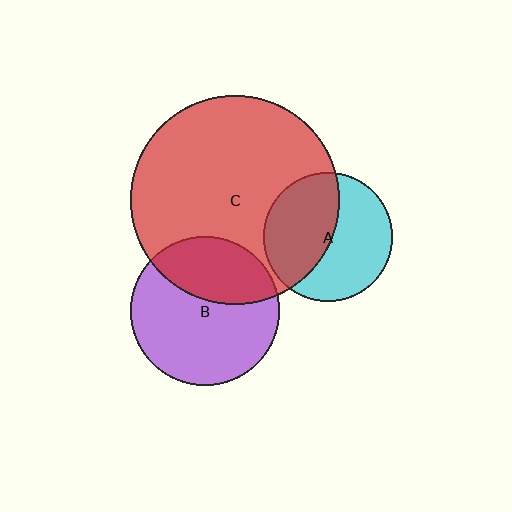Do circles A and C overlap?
Yes.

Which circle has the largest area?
Circle C (red).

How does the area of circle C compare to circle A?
Approximately 2.6 times.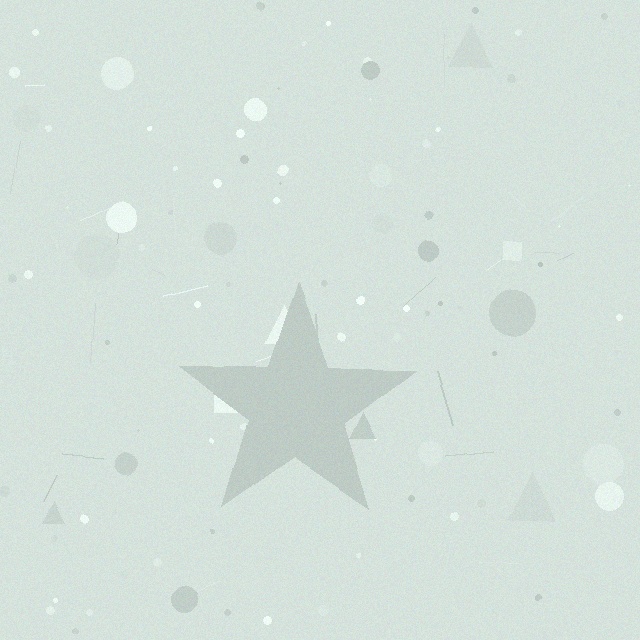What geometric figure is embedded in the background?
A star is embedded in the background.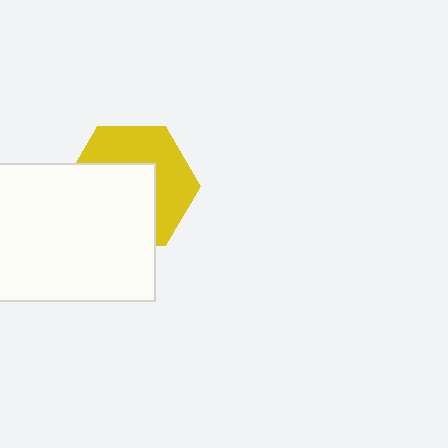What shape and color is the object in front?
The object in front is a white rectangle.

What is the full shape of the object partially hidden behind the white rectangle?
The partially hidden object is a yellow hexagon.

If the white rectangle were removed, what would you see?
You would see the complete yellow hexagon.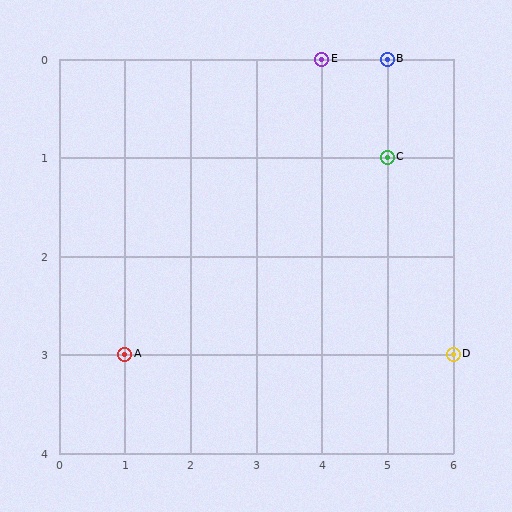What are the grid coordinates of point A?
Point A is at grid coordinates (1, 3).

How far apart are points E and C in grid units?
Points E and C are 1 column and 1 row apart (about 1.4 grid units diagonally).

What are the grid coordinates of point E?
Point E is at grid coordinates (4, 0).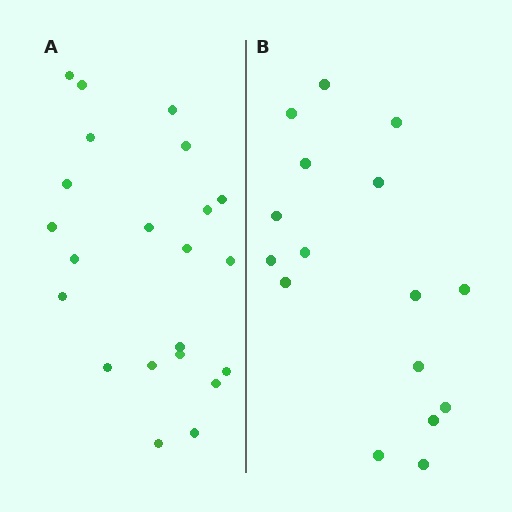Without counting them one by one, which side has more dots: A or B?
Region A (the left region) has more dots.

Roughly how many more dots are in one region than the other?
Region A has about 6 more dots than region B.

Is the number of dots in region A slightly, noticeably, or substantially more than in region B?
Region A has noticeably more, but not dramatically so. The ratio is roughly 1.4 to 1.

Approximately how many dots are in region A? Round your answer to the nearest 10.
About 20 dots. (The exact count is 22, which rounds to 20.)